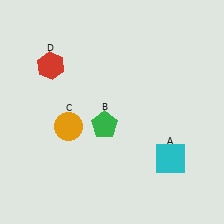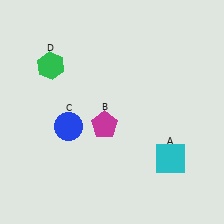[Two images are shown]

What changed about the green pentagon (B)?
In Image 1, B is green. In Image 2, it changed to magenta.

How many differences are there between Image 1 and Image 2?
There are 3 differences between the two images.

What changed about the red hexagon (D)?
In Image 1, D is red. In Image 2, it changed to green.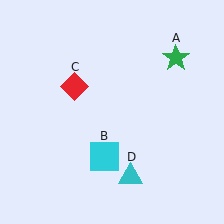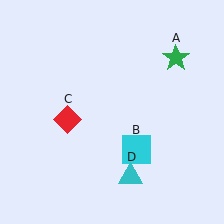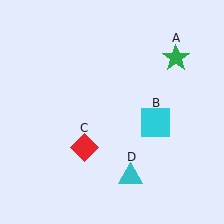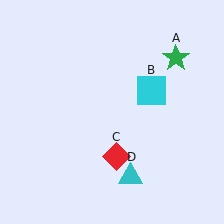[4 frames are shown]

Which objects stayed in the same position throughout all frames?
Green star (object A) and cyan triangle (object D) remained stationary.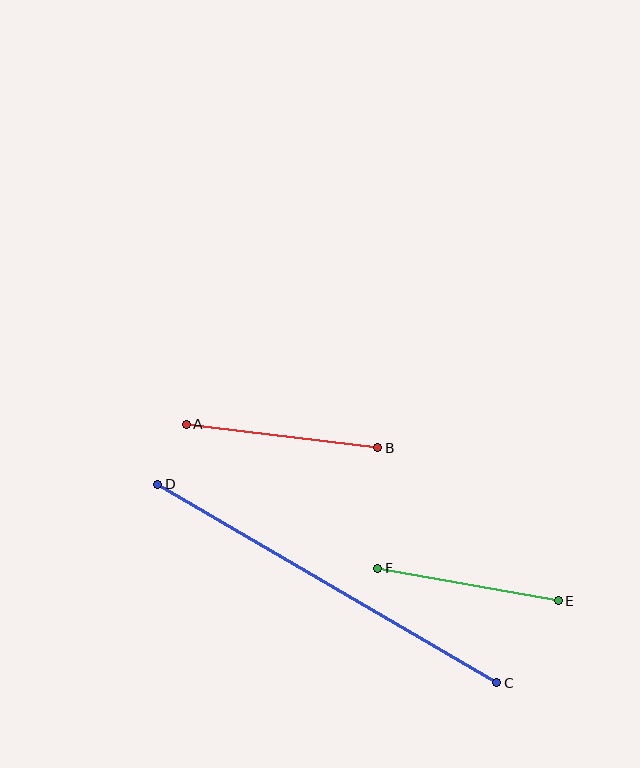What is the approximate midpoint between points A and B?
The midpoint is at approximately (282, 436) pixels.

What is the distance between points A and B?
The distance is approximately 193 pixels.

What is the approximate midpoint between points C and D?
The midpoint is at approximately (327, 583) pixels.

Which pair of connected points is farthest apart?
Points C and D are farthest apart.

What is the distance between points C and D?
The distance is approximately 393 pixels.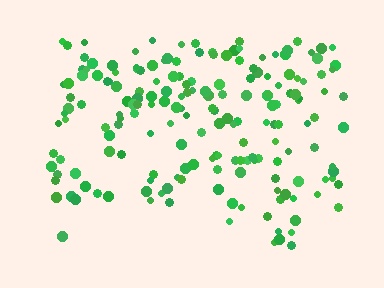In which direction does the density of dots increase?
From bottom to top, with the top side densest.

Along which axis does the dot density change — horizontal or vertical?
Vertical.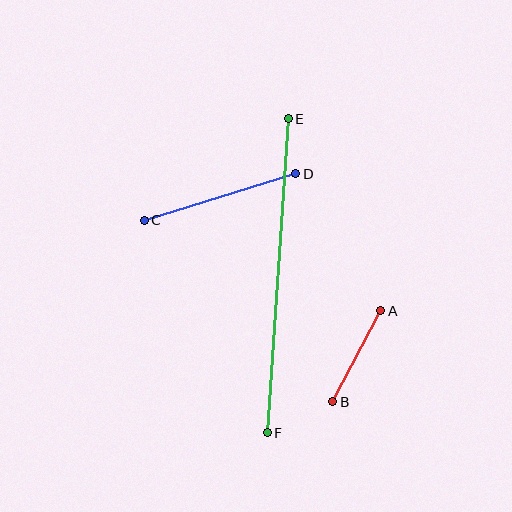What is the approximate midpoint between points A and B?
The midpoint is at approximately (357, 356) pixels.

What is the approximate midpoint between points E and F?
The midpoint is at approximately (278, 276) pixels.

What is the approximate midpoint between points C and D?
The midpoint is at approximately (220, 197) pixels.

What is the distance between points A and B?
The distance is approximately 103 pixels.